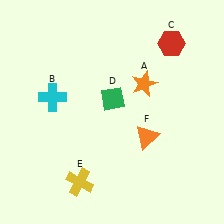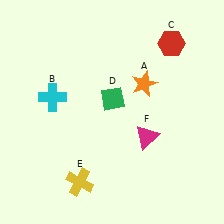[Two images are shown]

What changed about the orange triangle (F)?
In Image 1, F is orange. In Image 2, it changed to magenta.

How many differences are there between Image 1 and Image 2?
There is 1 difference between the two images.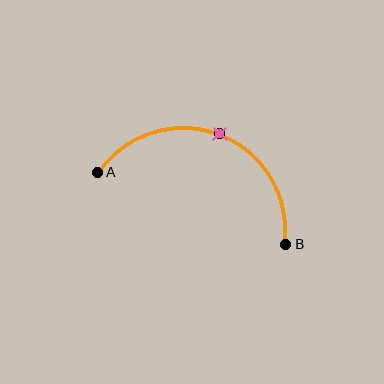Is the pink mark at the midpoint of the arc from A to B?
Yes. The pink mark lies on the arc at equal arc-length from both A and B — it is the arc midpoint.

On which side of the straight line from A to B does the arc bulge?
The arc bulges above the straight line connecting A and B.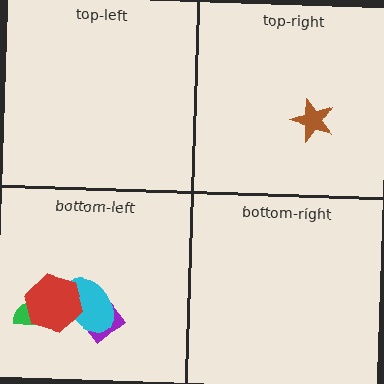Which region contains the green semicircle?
The bottom-left region.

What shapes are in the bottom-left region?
The purple diamond, the cyan ellipse, the green semicircle, the red hexagon.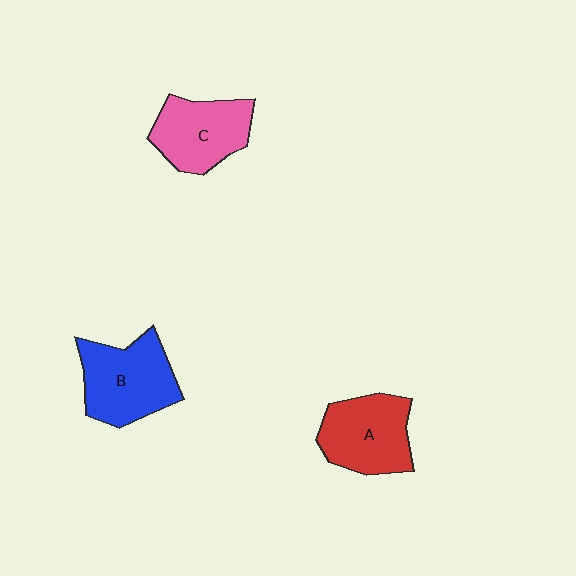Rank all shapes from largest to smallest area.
From largest to smallest: B (blue), A (red), C (pink).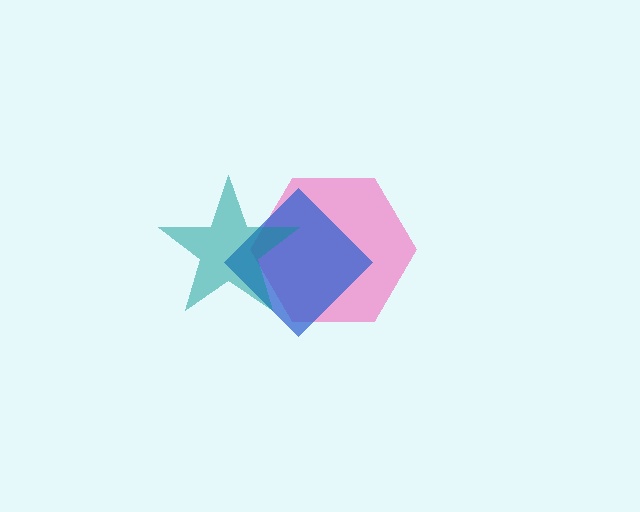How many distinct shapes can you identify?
There are 3 distinct shapes: a pink hexagon, a blue diamond, a teal star.